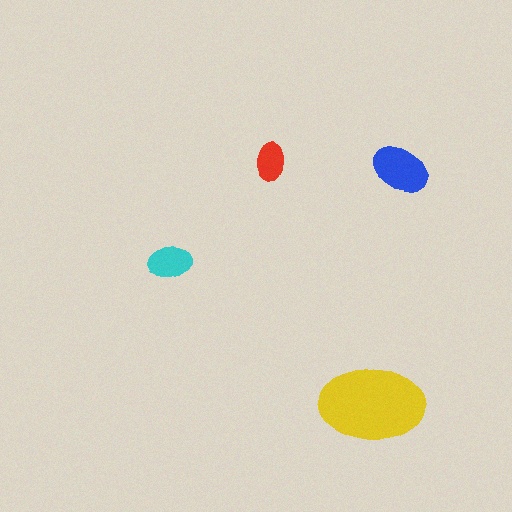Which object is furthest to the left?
The cyan ellipse is leftmost.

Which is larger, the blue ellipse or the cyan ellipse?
The blue one.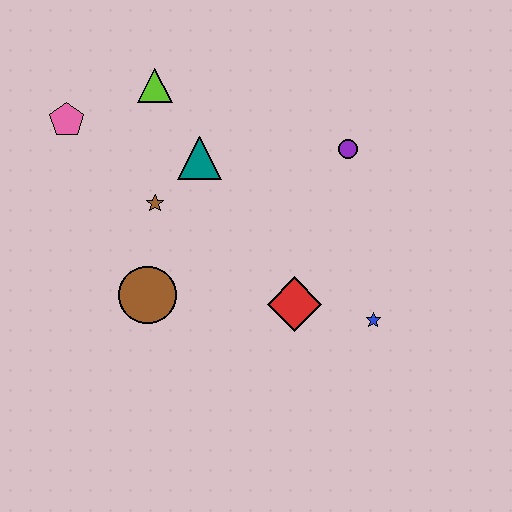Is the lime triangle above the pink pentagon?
Yes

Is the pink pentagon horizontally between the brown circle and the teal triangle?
No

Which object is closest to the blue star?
The red diamond is closest to the blue star.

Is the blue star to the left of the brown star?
No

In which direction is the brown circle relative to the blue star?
The brown circle is to the left of the blue star.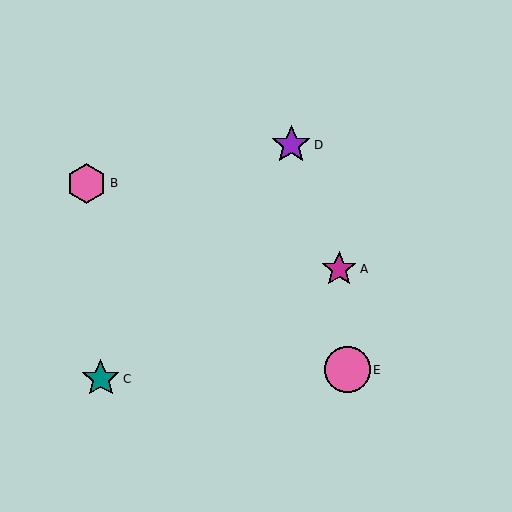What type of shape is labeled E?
Shape E is a pink circle.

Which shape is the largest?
The pink circle (labeled E) is the largest.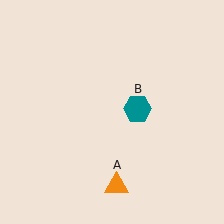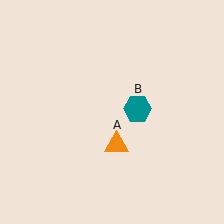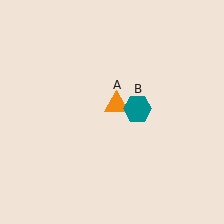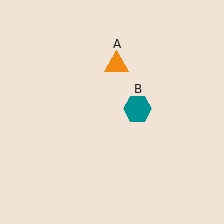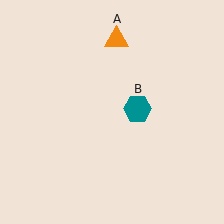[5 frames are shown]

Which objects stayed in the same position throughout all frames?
Teal hexagon (object B) remained stationary.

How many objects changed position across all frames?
1 object changed position: orange triangle (object A).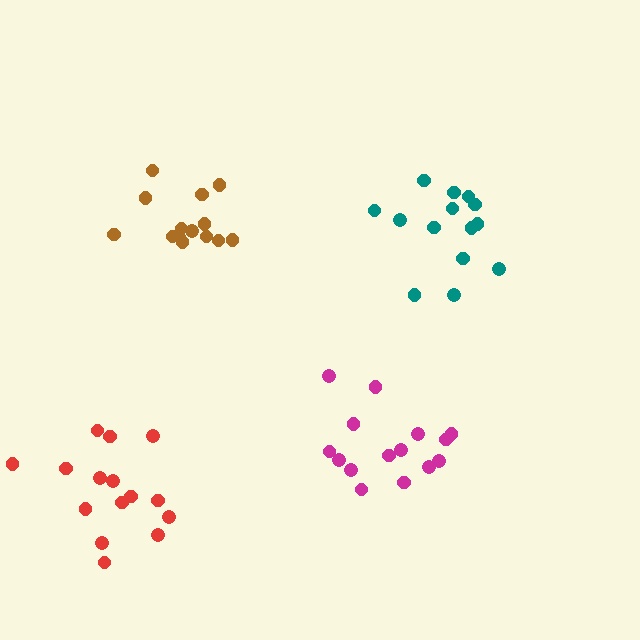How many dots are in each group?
Group 1: 15 dots, Group 2: 14 dots, Group 3: 14 dots, Group 4: 15 dots (58 total).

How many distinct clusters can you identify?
There are 4 distinct clusters.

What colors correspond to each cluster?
The clusters are colored: red, teal, brown, magenta.